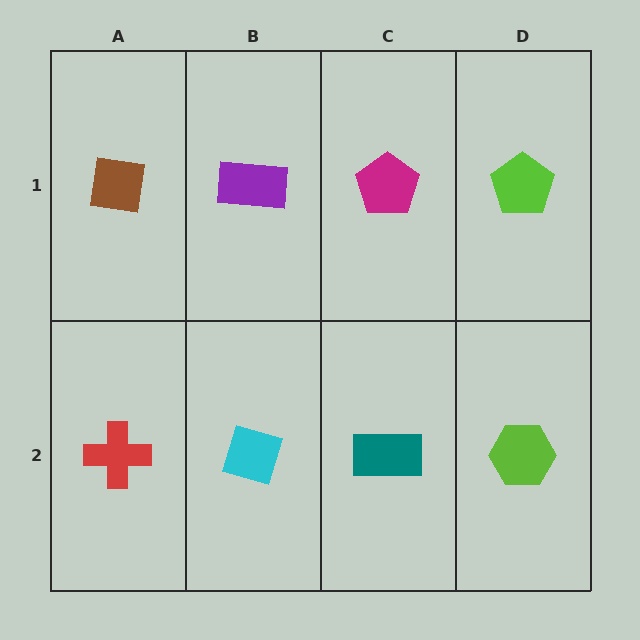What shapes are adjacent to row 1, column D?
A lime hexagon (row 2, column D), a magenta pentagon (row 1, column C).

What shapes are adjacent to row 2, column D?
A lime pentagon (row 1, column D), a teal rectangle (row 2, column C).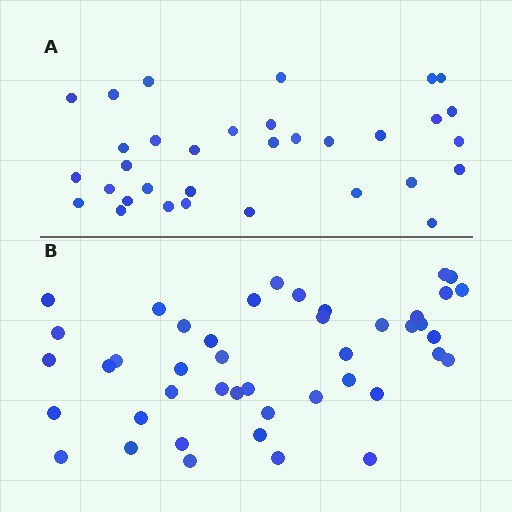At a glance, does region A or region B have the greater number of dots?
Region B (the bottom region) has more dots.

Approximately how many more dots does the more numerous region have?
Region B has roughly 12 or so more dots than region A.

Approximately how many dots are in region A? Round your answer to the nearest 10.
About 30 dots. (The exact count is 33, which rounds to 30.)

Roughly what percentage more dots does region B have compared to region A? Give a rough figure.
About 35% more.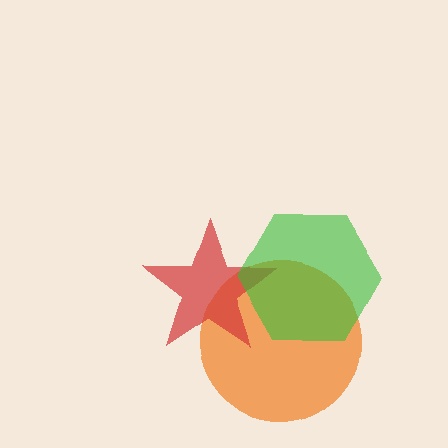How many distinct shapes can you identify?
There are 3 distinct shapes: an orange circle, a red star, a green hexagon.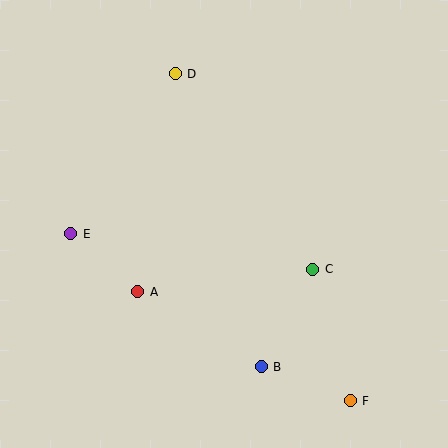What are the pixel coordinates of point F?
Point F is at (350, 401).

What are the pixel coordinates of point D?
Point D is at (175, 74).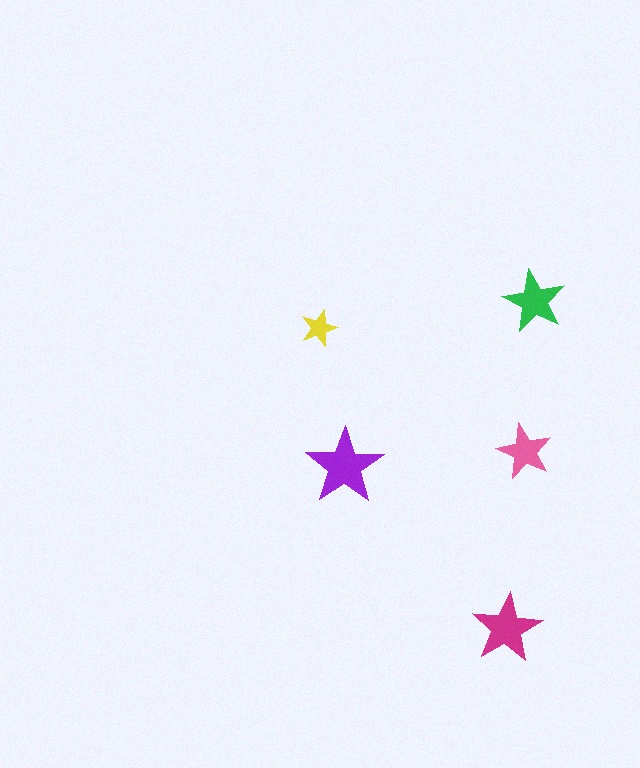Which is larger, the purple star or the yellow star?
The purple one.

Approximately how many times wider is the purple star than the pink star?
About 1.5 times wider.